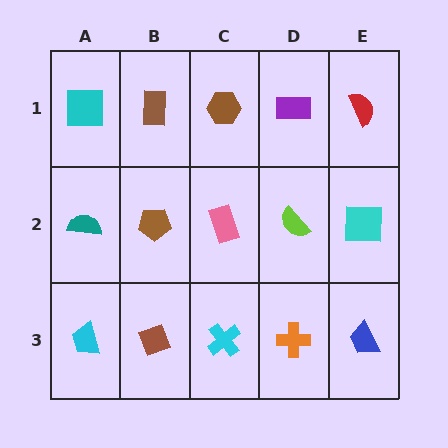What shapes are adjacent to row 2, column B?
A brown rectangle (row 1, column B), a brown diamond (row 3, column B), a teal semicircle (row 2, column A), a pink rectangle (row 2, column C).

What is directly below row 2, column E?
A blue trapezoid.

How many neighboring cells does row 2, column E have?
3.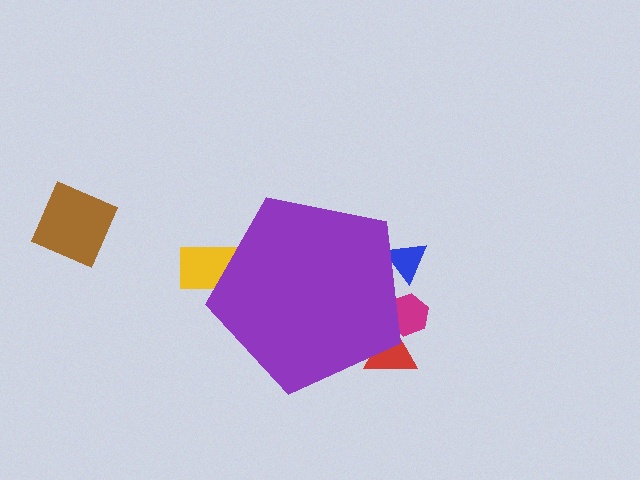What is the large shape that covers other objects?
A purple pentagon.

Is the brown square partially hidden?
No, the brown square is fully visible.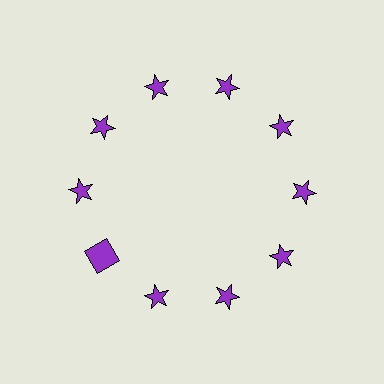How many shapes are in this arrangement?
There are 10 shapes arranged in a ring pattern.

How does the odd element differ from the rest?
It has a different shape: square instead of star.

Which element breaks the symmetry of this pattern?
The purple square at roughly the 8 o'clock position breaks the symmetry. All other shapes are purple stars.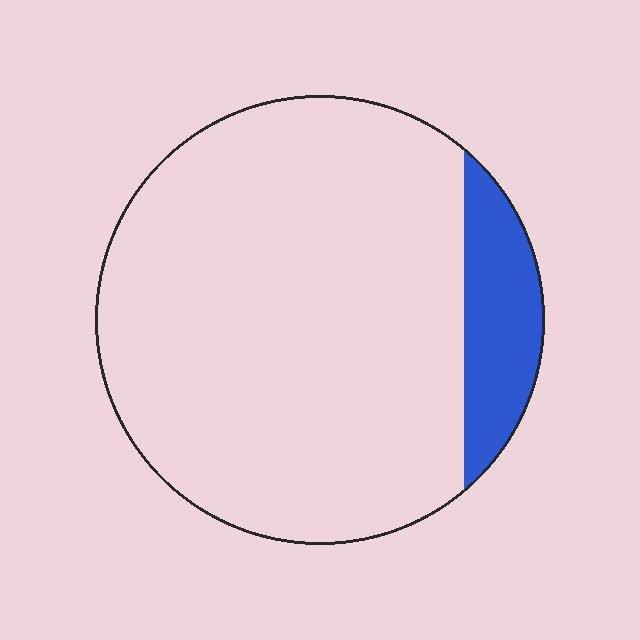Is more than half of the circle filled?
No.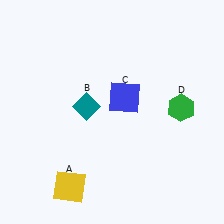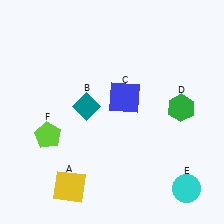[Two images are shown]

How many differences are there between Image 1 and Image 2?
There are 2 differences between the two images.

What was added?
A cyan circle (E), a lime pentagon (F) were added in Image 2.